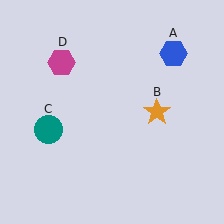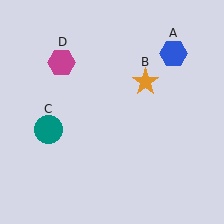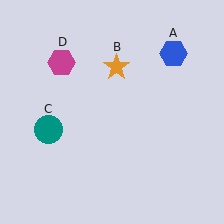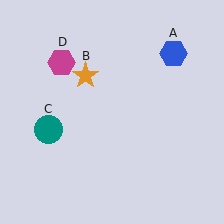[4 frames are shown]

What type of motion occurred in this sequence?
The orange star (object B) rotated counterclockwise around the center of the scene.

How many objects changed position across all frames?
1 object changed position: orange star (object B).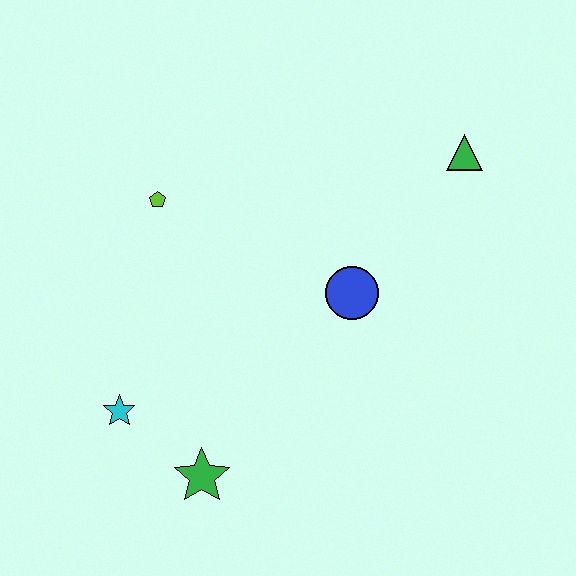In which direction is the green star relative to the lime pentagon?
The green star is below the lime pentagon.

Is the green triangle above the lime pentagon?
Yes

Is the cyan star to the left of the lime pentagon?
Yes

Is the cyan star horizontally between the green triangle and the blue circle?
No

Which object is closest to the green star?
The cyan star is closest to the green star.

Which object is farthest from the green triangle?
The cyan star is farthest from the green triangle.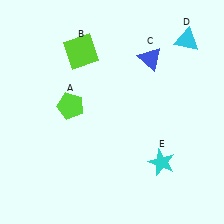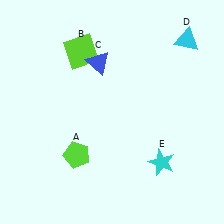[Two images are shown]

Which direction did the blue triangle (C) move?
The blue triangle (C) moved left.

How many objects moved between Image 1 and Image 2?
2 objects moved between the two images.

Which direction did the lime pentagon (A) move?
The lime pentagon (A) moved down.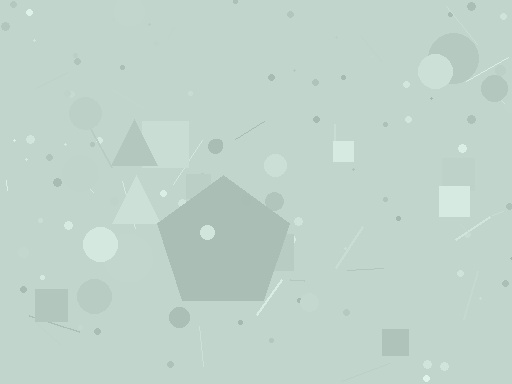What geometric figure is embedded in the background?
A pentagon is embedded in the background.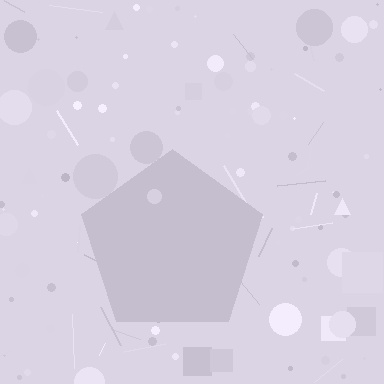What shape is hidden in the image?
A pentagon is hidden in the image.